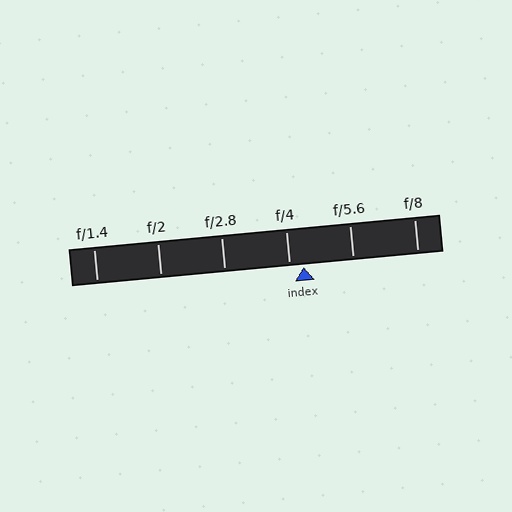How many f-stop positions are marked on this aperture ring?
There are 6 f-stop positions marked.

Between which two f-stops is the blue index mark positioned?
The index mark is between f/4 and f/5.6.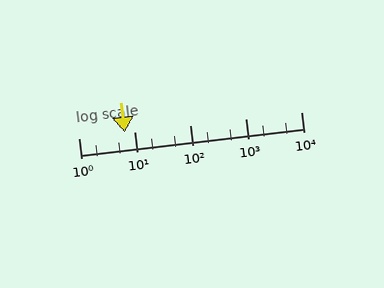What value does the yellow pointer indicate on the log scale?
The pointer indicates approximately 6.7.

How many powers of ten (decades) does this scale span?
The scale spans 4 decades, from 1 to 10000.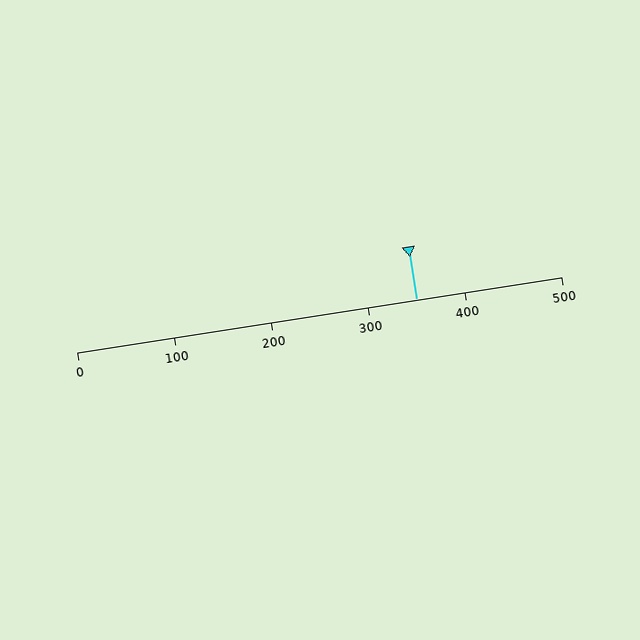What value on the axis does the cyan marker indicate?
The marker indicates approximately 350.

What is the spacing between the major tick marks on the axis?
The major ticks are spaced 100 apart.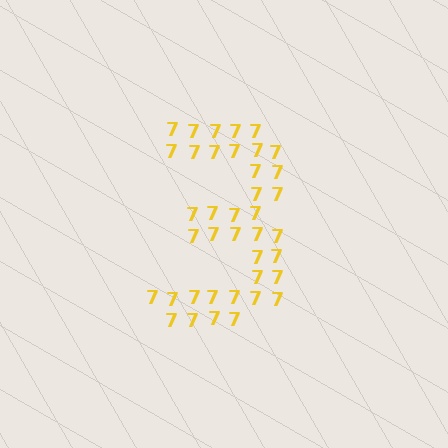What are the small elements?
The small elements are digit 7's.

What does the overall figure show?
The overall figure shows the digit 3.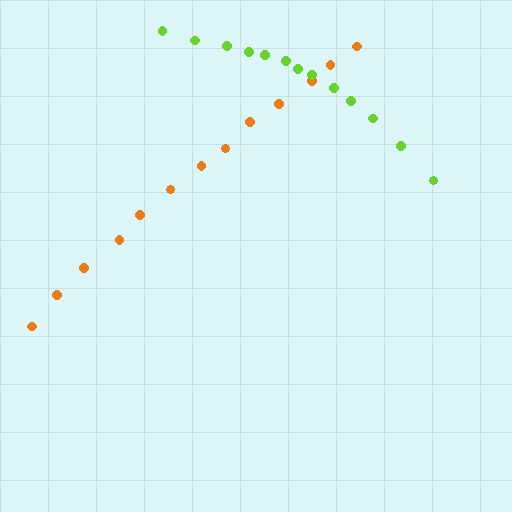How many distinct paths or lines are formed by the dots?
There are 2 distinct paths.